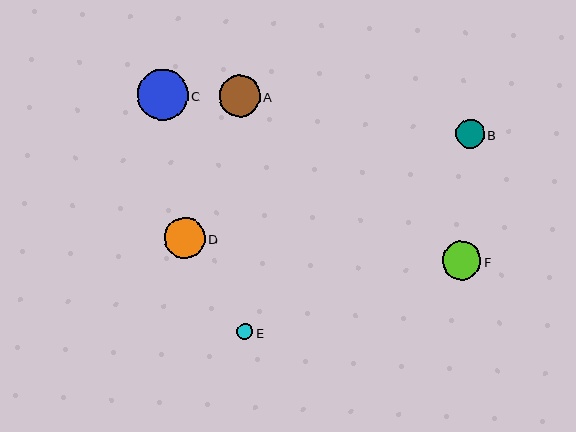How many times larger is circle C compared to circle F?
Circle C is approximately 1.3 times the size of circle F.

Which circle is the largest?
Circle C is the largest with a size of approximately 51 pixels.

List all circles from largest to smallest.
From largest to smallest: C, A, D, F, B, E.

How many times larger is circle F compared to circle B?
Circle F is approximately 1.4 times the size of circle B.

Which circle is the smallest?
Circle E is the smallest with a size of approximately 16 pixels.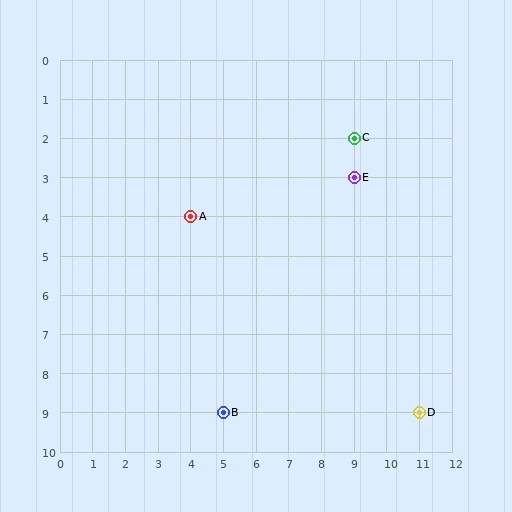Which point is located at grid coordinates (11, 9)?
Point D is at (11, 9).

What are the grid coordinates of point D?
Point D is at grid coordinates (11, 9).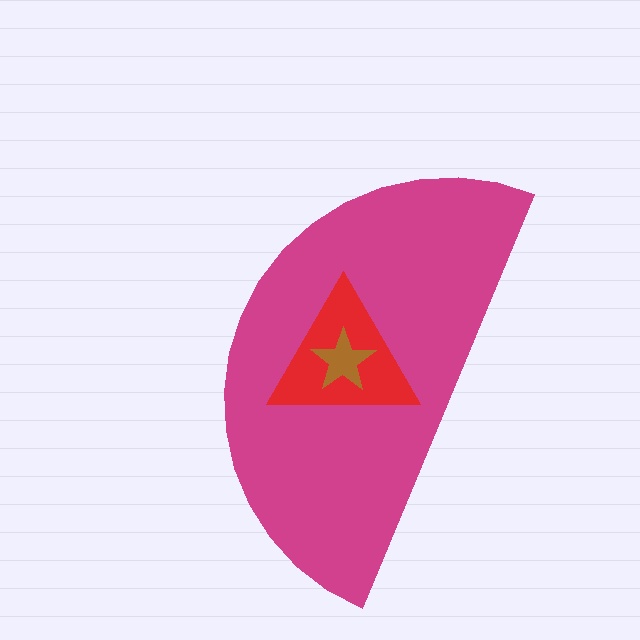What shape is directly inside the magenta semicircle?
The red triangle.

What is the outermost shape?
The magenta semicircle.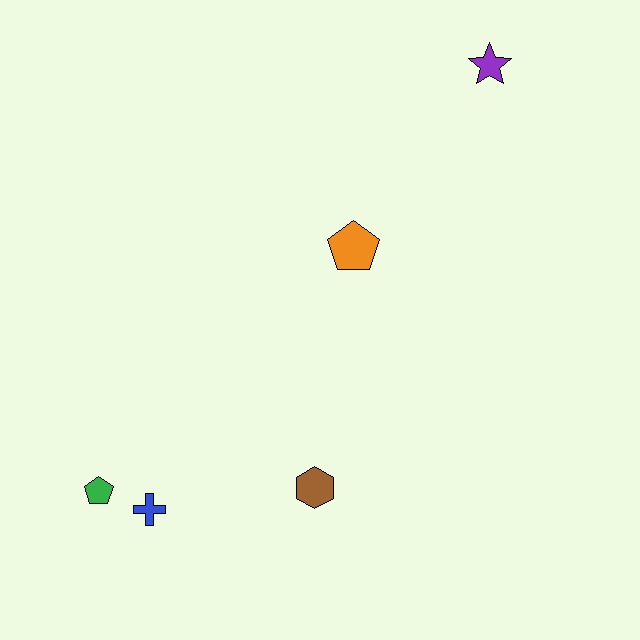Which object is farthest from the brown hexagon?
The purple star is farthest from the brown hexagon.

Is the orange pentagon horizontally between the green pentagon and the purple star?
Yes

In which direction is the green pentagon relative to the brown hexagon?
The green pentagon is to the left of the brown hexagon.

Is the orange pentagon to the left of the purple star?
Yes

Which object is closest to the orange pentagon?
The purple star is closest to the orange pentagon.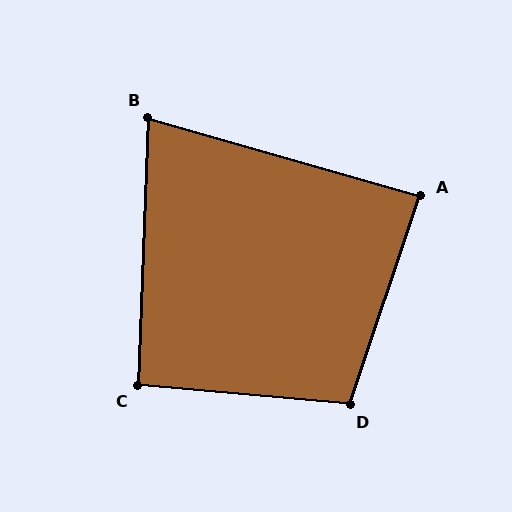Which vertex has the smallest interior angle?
B, at approximately 76 degrees.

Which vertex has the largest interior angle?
D, at approximately 104 degrees.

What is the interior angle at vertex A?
Approximately 87 degrees (approximately right).